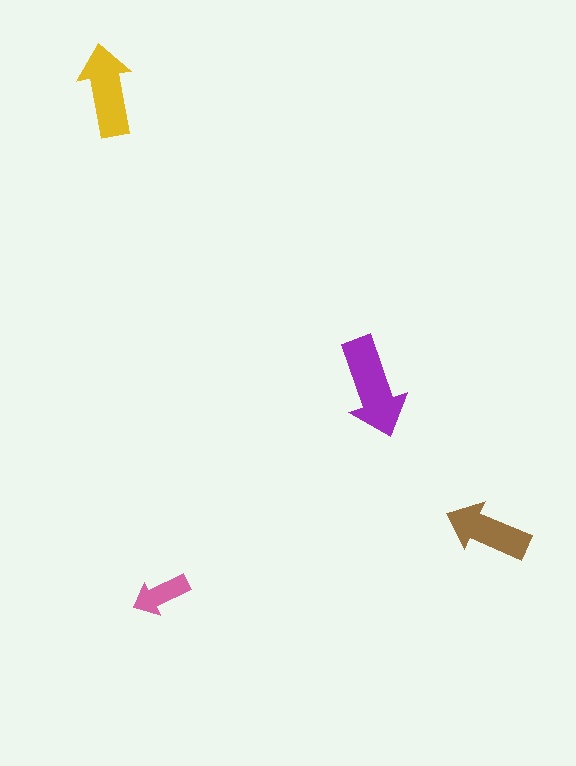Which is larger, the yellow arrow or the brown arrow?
The yellow one.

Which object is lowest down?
The pink arrow is bottommost.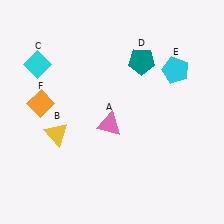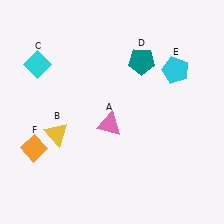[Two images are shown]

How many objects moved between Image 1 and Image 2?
1 object moved between the two images.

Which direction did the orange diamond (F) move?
The orange diamond (F) moved down.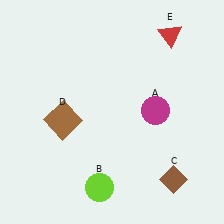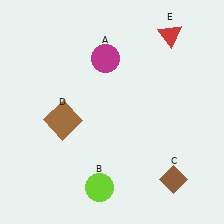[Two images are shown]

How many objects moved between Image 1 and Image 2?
1 object moved between the two images.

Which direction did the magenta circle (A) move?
The magenta circle (A) moved up.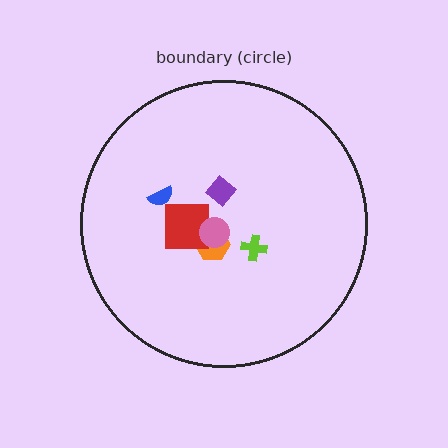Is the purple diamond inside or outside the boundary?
Inside.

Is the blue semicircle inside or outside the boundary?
Inside.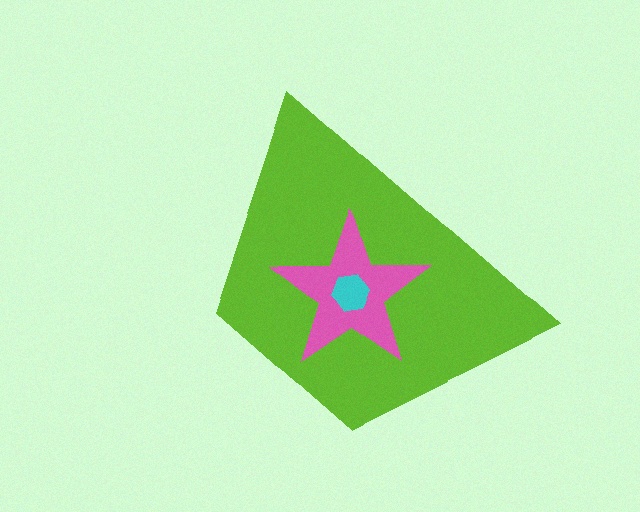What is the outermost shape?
The lime trapezoid.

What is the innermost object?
The cyan hexagon.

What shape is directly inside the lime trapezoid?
The pink star.